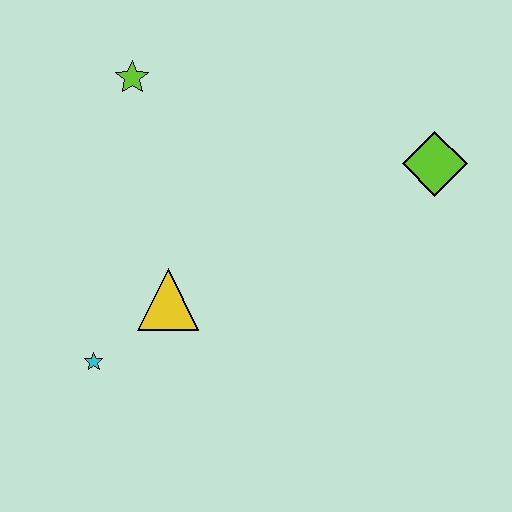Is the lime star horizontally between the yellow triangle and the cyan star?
Yes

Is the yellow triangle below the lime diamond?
Yes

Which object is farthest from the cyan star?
The lime diamond is farthest from the cyan star.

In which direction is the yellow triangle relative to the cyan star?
The yellow triangle is to the right of the cyan star.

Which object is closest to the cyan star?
The yellow triangle is closest to the cyan star.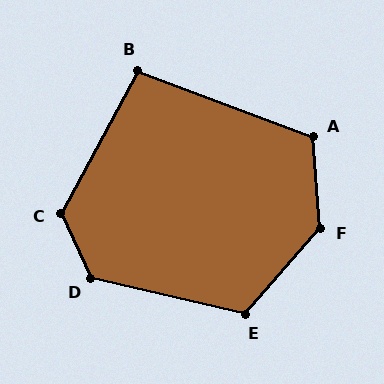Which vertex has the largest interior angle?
F, at approximately 135 degrees.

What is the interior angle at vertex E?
Approximately 118 degrees (obtuse).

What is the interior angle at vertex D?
Approximately 128 degrees (obtuse).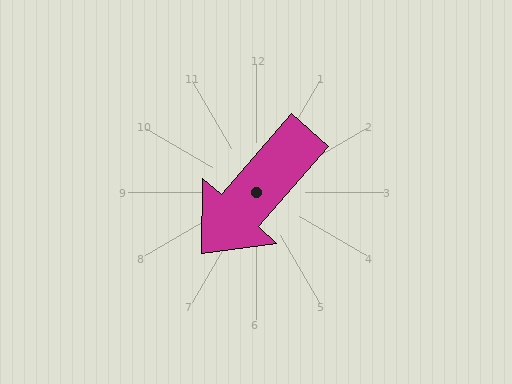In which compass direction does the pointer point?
Southwest.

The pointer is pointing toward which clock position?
Roughly 7 o'clock.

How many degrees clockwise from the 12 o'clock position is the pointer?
Approximately 221 degrees.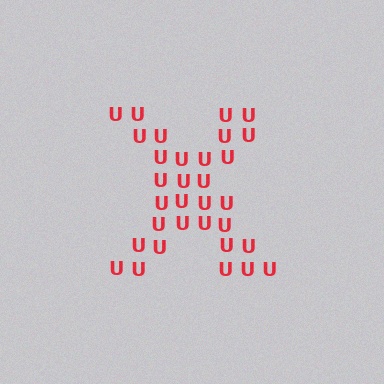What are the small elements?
The small elements are letter U's.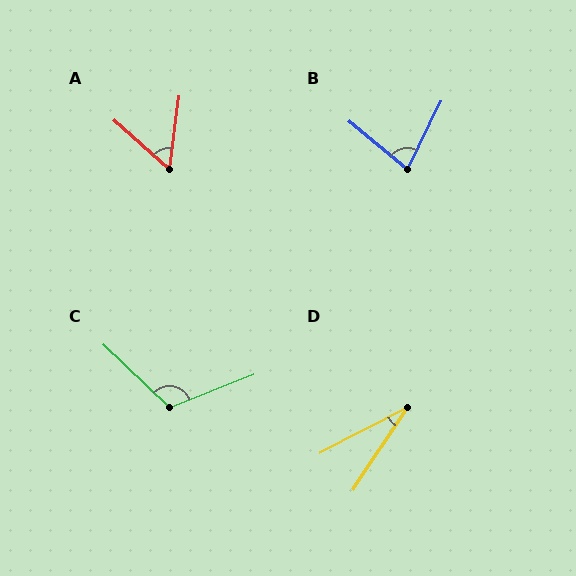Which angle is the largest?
C, at approximately 115 degrees.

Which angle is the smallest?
D, at approximately 29 degrees.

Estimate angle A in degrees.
Approximately 55 degrees.